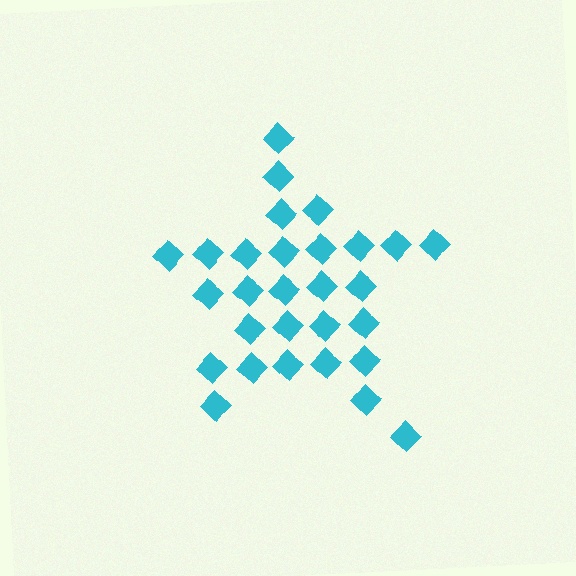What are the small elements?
The small elements are diamonds.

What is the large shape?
The large shape is a star.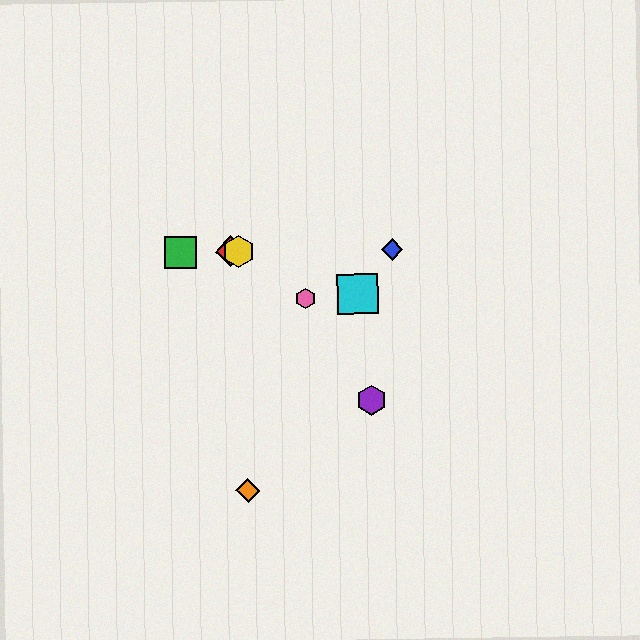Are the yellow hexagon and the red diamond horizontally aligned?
Yes, both are at y≈251.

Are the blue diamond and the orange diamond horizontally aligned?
No, the blue diamond is at y≈249 and the orange diamond is at y≈490.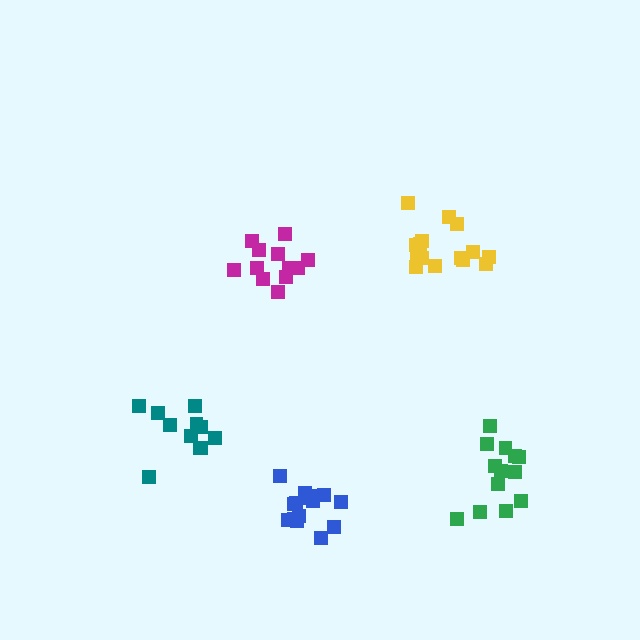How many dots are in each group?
Group 1: 13 dots, Group 2: 15 dots, Group 3: 15 dots, Group 4: 11 dots, Group 5: 12 dots (66 total).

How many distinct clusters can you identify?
There are 5 distinct clusters.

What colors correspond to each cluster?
The clusters are colored: green, blue, yellow, teal, magenta.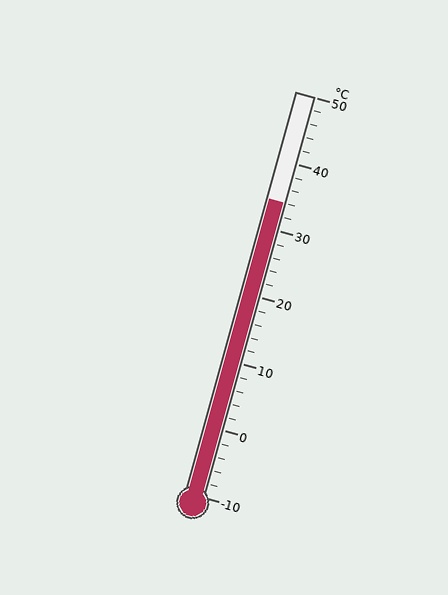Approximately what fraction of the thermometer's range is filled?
The thermometer is filled to approximately 75% of its range.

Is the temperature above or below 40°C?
The temperature is below 40°C.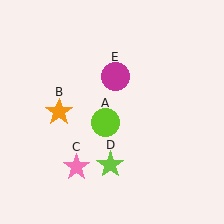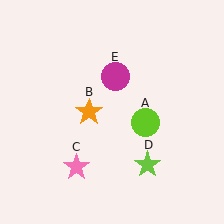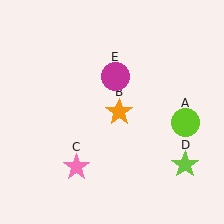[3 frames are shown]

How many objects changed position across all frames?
3 objects changed position: lime circle (object A), orange star (object B), lime star (object D).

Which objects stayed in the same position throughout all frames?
Pink star (object C) and magenta circle (object E) remained stationary.